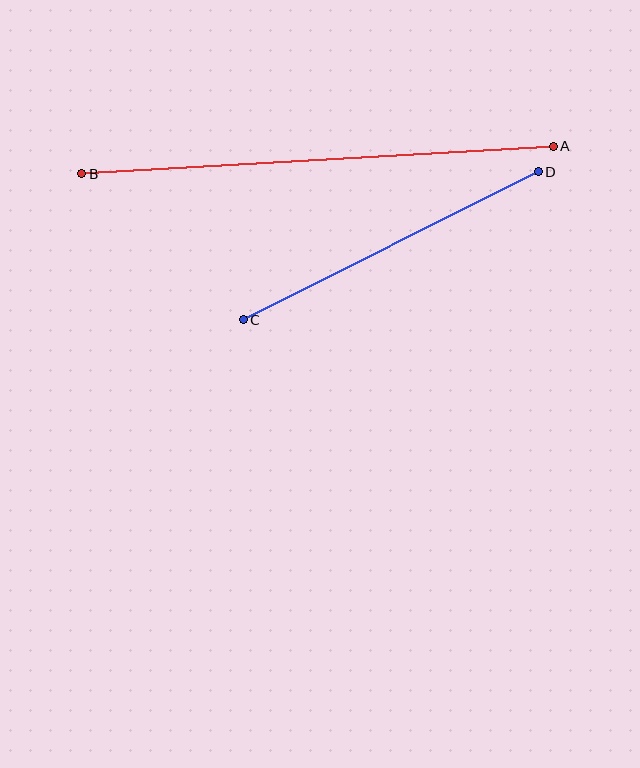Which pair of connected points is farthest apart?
Points A and B are farthest apart.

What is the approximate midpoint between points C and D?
The midpoint is at approximately (391, 246) pixels.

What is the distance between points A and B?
The distance is approximately 472 pixels.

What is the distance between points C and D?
The distance is approximately 330 pixels.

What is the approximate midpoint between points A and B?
The midpoint is at approximately (318, 160) pixels.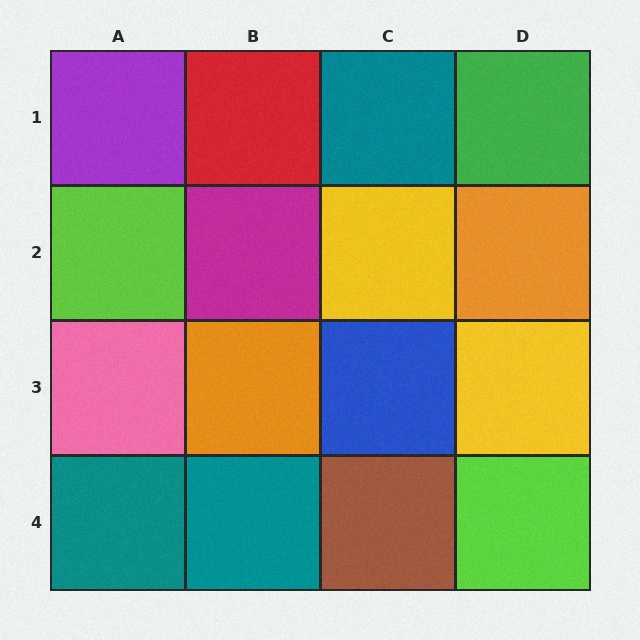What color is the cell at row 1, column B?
Red.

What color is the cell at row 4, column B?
Teal.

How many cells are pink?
1 cell is pink.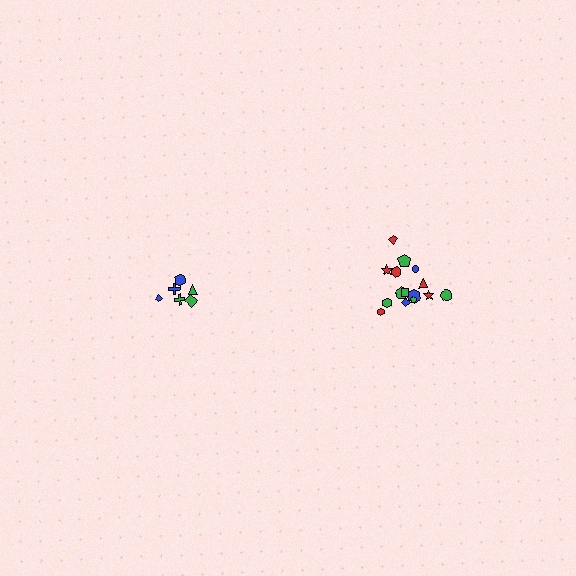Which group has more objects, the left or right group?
The right group.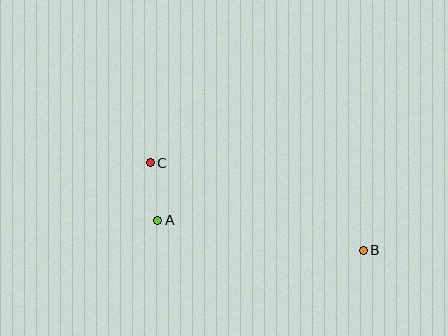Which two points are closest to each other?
Points A and C are closest to each other.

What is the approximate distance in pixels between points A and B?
The distance between A and B is approximately 208 pixels.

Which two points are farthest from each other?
Points B and C are farthest from each other.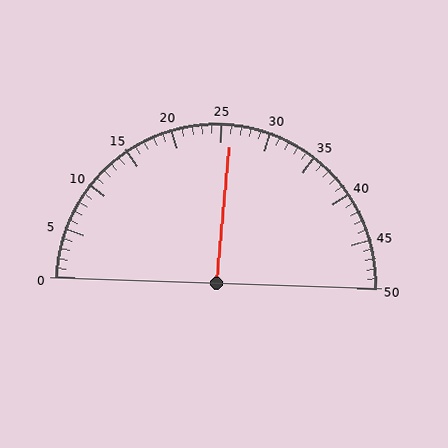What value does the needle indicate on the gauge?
The needle indicates approximately 26.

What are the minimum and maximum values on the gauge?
The gauge ranges from 0 to 50.